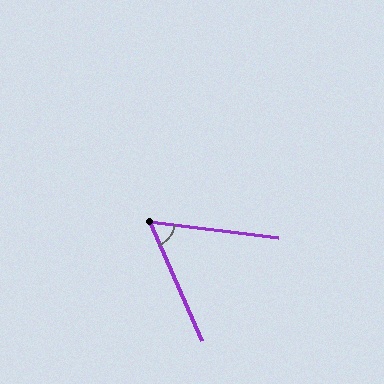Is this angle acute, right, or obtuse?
It is acute.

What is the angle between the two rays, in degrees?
Approximately 60 degrees.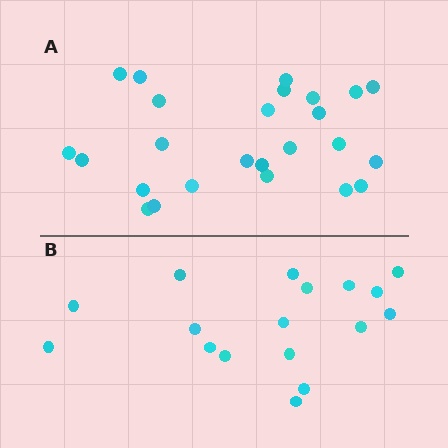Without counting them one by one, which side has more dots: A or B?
Region A (the top region) has more dots.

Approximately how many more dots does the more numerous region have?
Region A has roughly 8 or so more dots than region B.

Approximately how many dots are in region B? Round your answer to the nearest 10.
About 20 dots. (The exact count is 17, which rounds to 20.)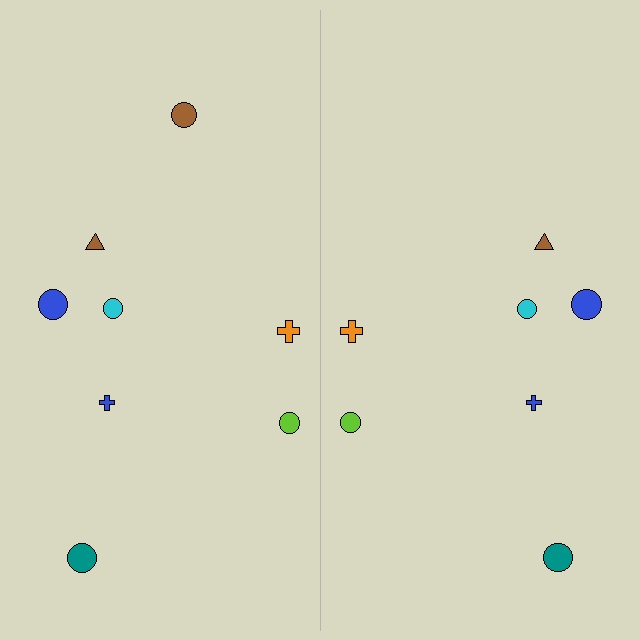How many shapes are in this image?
There are 15 shapes in this image.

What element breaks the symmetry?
A brown circle is missing from the right side.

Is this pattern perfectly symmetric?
No, the pattern is not perfectly symmetric. A brown circle is missing from the right side.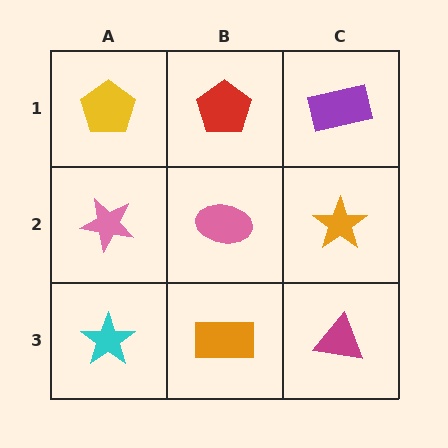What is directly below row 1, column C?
An orange star.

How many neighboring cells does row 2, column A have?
3.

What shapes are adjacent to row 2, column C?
A purple rectangle (row 1, column C), a magenta triangle (row 3, column C), a pink ellipse (row 2, column B).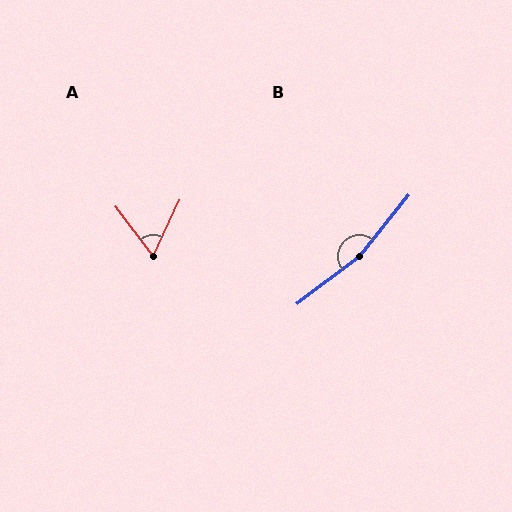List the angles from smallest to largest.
A (62°), B (166°).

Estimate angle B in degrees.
Approximately 166 degrees.